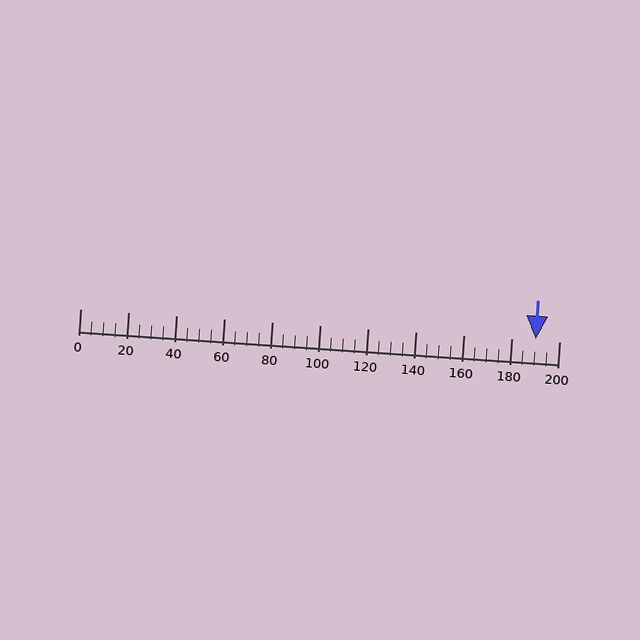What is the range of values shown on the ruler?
The ruler shows values from 0 to 200.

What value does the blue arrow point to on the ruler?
The blue arrow points to approximately 190.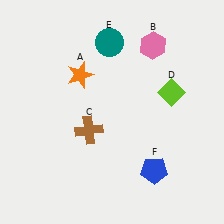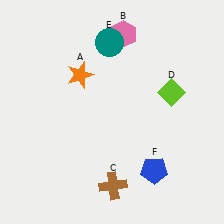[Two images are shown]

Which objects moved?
The objects that moved are: the pink hexagon (B), the brown cross (C).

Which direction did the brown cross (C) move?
The brown cross (C) moved down.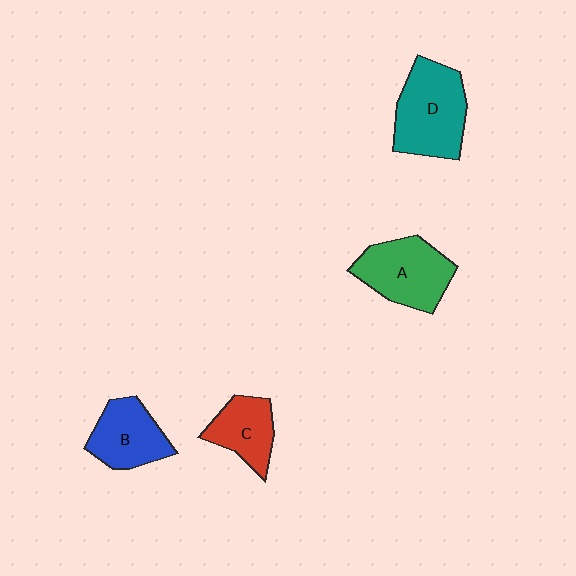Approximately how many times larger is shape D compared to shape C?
Approximately 1.6 times.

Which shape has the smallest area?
Shape C (red).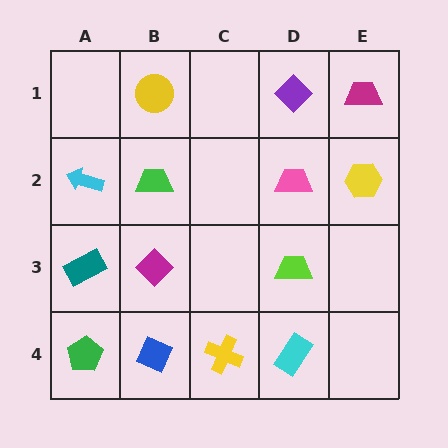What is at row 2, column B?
A green trapezoid.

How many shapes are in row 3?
3 shapes.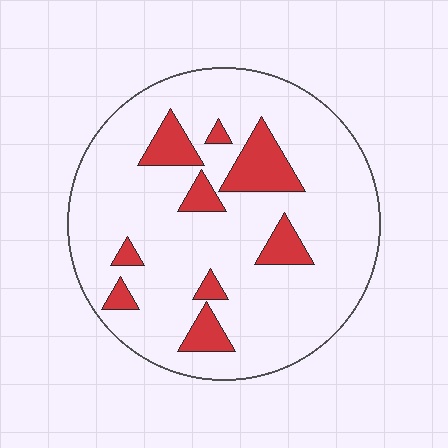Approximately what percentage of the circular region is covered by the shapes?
Approximately 15%.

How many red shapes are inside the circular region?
9.